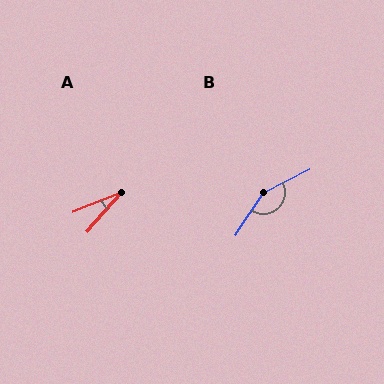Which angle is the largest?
B, at approximately 150 degrees.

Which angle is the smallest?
A, at approximately 27 degrees.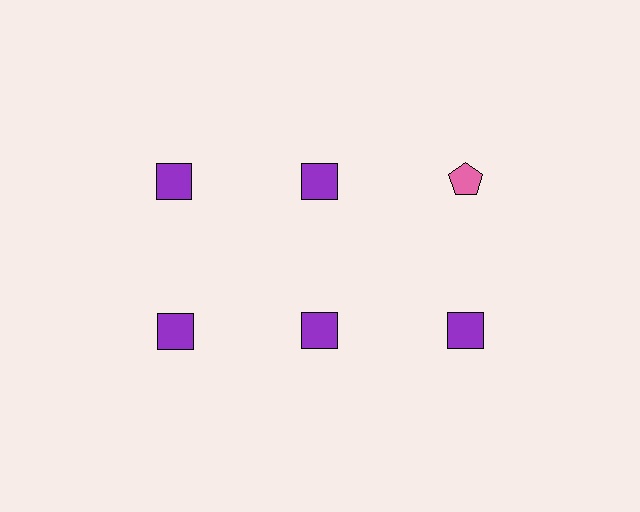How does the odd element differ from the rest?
It differs in both color (pink instead of purple) and shape (pentagon instead of square).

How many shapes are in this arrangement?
There are 6 shapes arranged in a grid pattern.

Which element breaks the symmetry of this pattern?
The pink pentagon in the top row, center column breaks the symmetry. All other shapes are purple squares.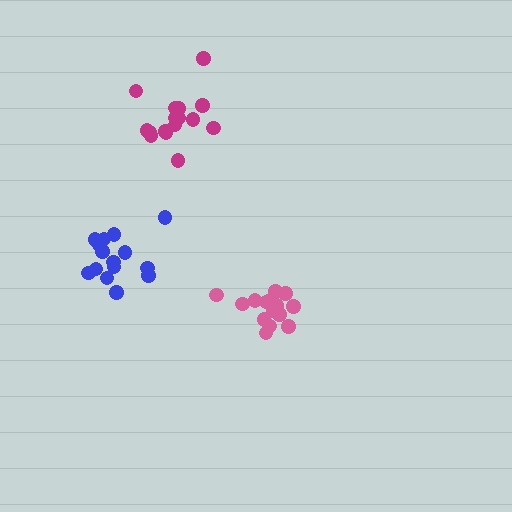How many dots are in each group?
Group 1: 16 dots, Group 2: 17 dots, Group 3: 15 dots (48 total).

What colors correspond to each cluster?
The clusters are colored: magenta, pink, blue.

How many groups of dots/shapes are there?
There are 3 groups.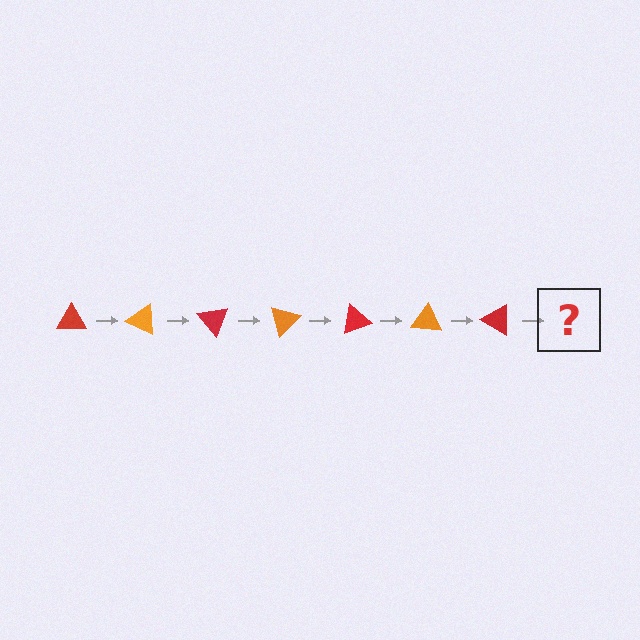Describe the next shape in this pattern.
It should be an orange triangle, rotated 175 degrees from the start.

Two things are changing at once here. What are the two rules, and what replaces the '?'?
The two rules are that it rotates 25 degrees each step and the color cycles through red and orange. The '?' should be an orange triangle, rotated 175 degrees from the start.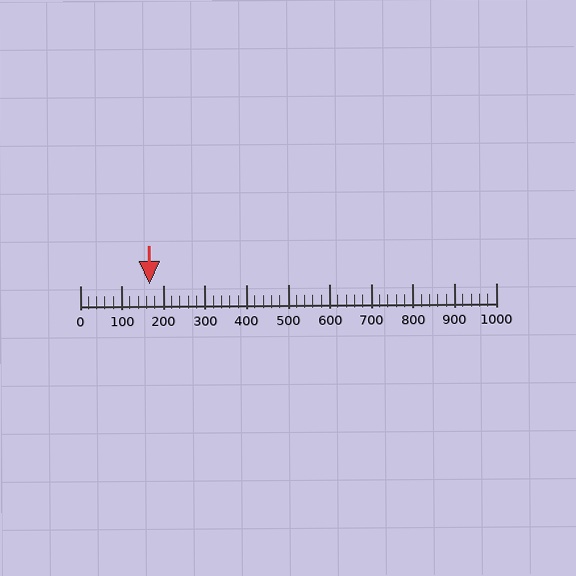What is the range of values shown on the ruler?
The ruler shows values from 0 to 1000.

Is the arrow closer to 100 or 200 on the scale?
The arrow is closer to 200.